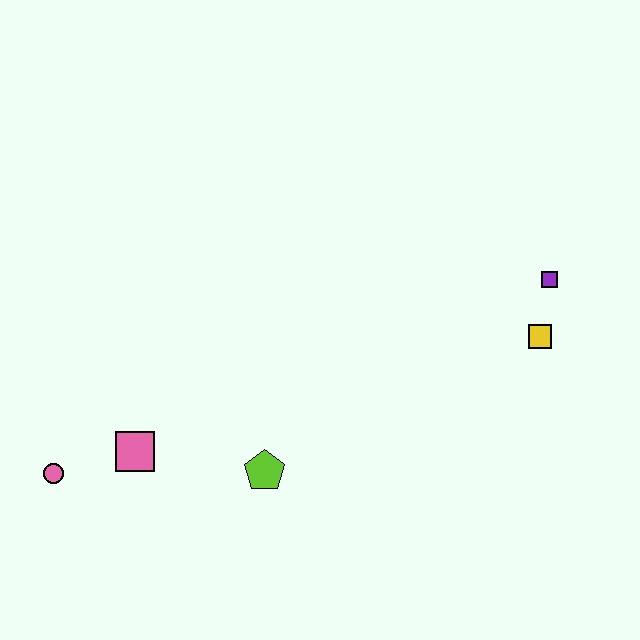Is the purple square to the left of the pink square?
No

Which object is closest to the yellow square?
The purple square is closest to the yellow square.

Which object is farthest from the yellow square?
The pink circle is farthest from the yellow square.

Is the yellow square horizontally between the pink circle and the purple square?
Yes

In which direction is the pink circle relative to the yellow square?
The pink circle is to the left of the yellow square.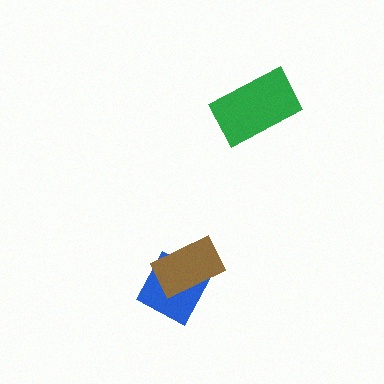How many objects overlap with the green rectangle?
0 objects overlap with the green rectangle.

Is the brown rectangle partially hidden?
No, no other shape covers it.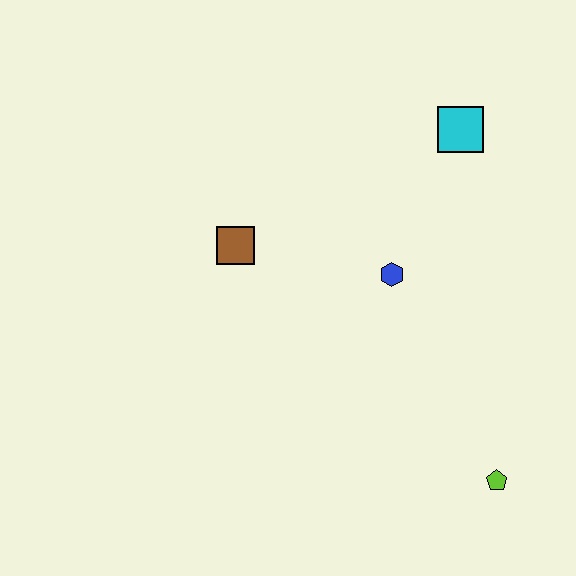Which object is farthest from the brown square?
The lime pentagon is farthest from the brown square.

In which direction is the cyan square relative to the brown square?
The cyan square is to the right of the brown square.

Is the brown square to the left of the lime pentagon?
Yes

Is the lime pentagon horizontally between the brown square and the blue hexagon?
No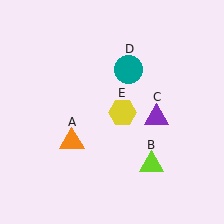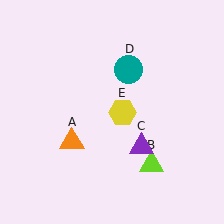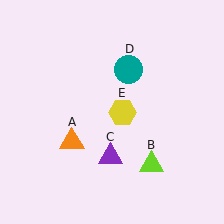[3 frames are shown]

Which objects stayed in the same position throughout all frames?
Orange triangle (object A) and lime triangle (object B) and teal circle (object D) and yellow hexagon (object E) remained stationary.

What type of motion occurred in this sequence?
The purple triangle (object C) rotated clockwise around the center of the scene.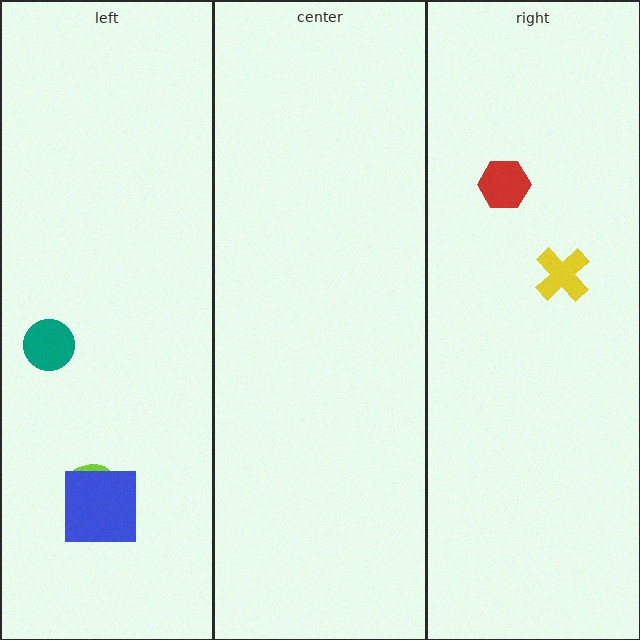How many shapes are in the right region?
2.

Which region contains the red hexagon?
The right region.